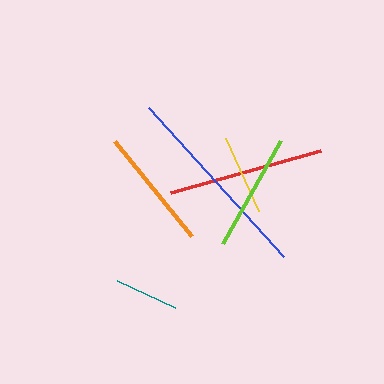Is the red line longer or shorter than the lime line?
The red line is longer than the lime line.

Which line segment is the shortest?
The teal line is the shortest at approximately 64 pixels.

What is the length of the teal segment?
The teal segment is approximately 64 pixels long.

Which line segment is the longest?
The blue line is the longest at approximately 201 pixels.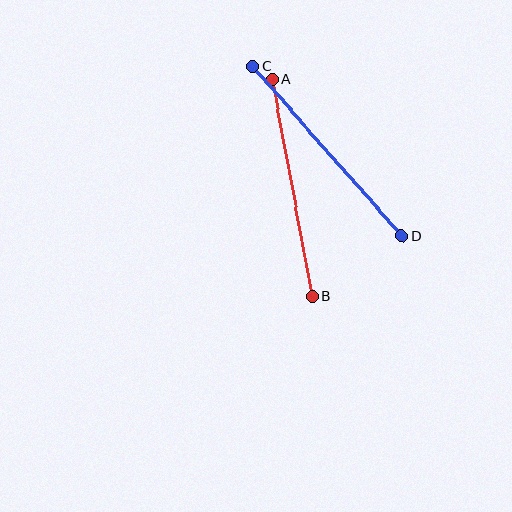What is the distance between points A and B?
The distance is approximately 220 pixels.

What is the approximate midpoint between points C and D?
The midpoint is at approximately (327, 151) pixels.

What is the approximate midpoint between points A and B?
The midpoint is at approximately (292, 187) pixels.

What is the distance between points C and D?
The distance is approximately 226 pixels.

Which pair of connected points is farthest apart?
Points C and D are farthest apart.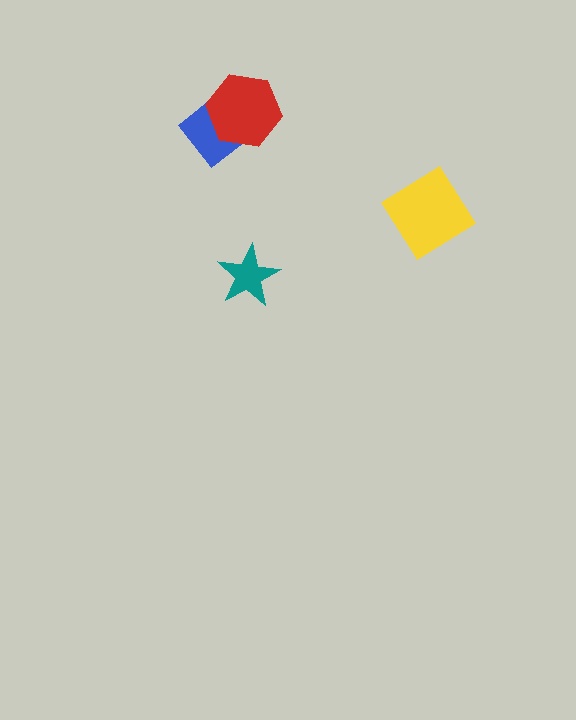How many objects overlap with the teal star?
0 objects overlap with the teal star.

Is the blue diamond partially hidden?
Yes, it is partially covered by another shape.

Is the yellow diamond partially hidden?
No, no other shape covers it.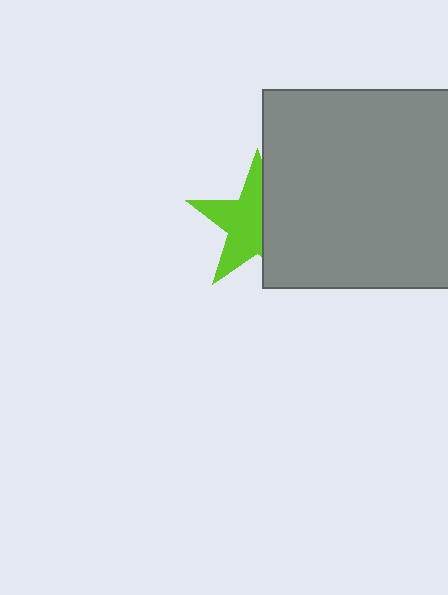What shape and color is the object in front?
The object in front is a gray square.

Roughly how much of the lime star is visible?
About half of it is visible (roughly 57%).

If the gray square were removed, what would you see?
You would see the complete lime star.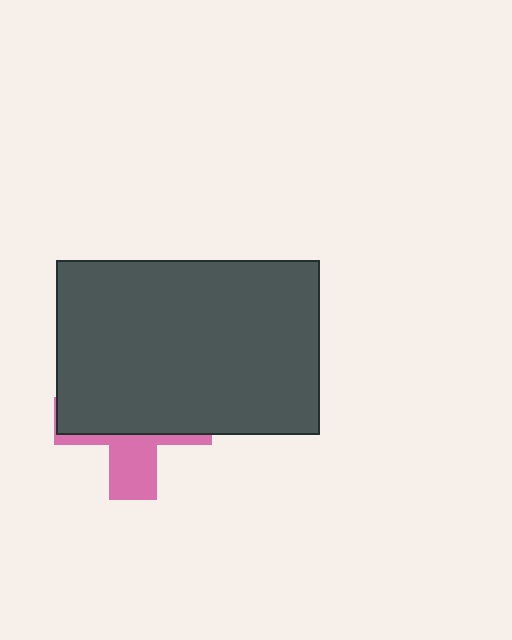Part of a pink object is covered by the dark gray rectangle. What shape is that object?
It is a cross.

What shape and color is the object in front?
The object in front is a dark gray rectangle.